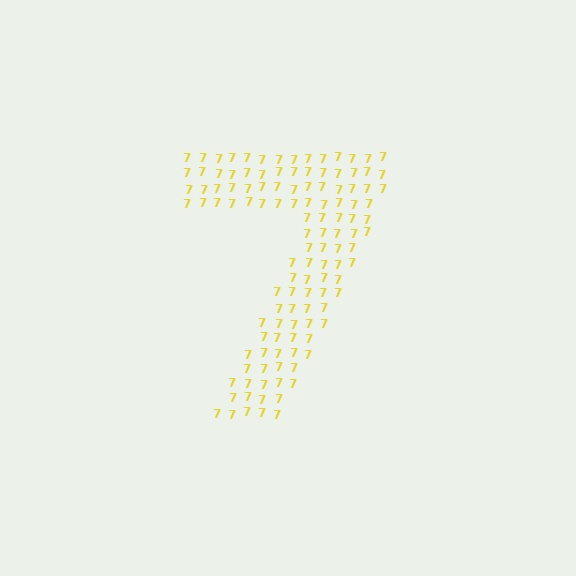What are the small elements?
The small elements are digit 7's.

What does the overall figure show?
The overall figure shows the digit 7.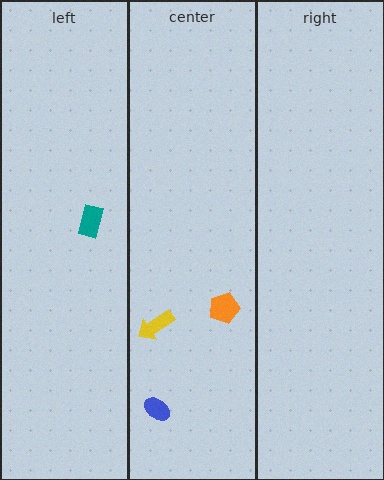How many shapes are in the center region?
3.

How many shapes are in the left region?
1.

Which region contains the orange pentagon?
The center region.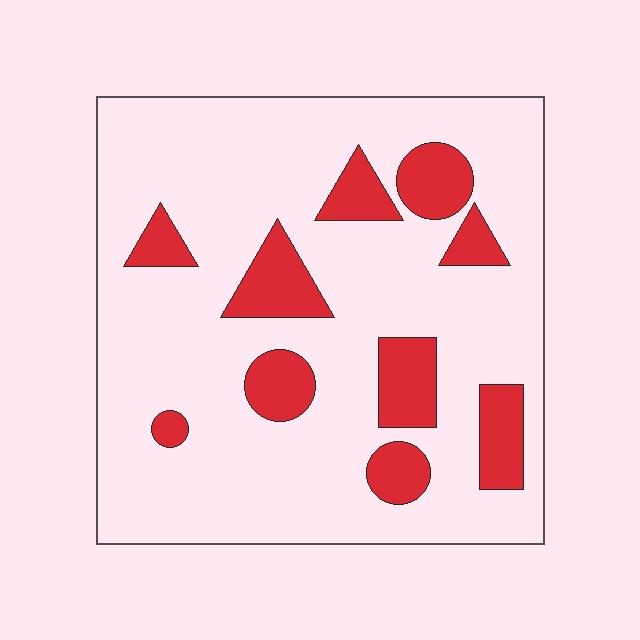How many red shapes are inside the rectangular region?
10.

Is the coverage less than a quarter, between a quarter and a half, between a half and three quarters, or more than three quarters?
Less than a quarter.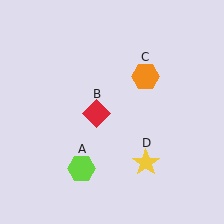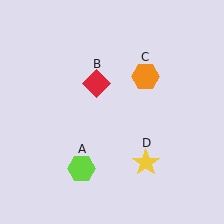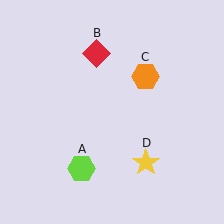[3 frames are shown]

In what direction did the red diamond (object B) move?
The red diamond (object B) moved up.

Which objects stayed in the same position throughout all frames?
Lime hexagon (object A) and orange hexagon (object C) and yellow star (object D) remained stationary.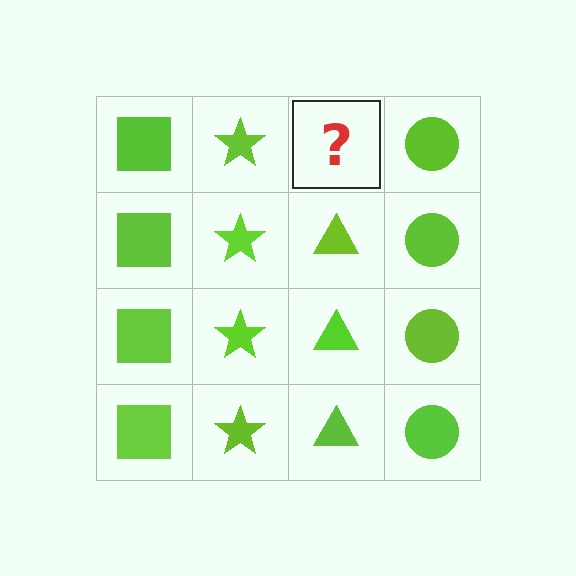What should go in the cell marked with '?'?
The missing cell should contain a lime triangle.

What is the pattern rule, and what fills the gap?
The rule is that each column has a consistent shape. The gap should be filled with a lime triangle.